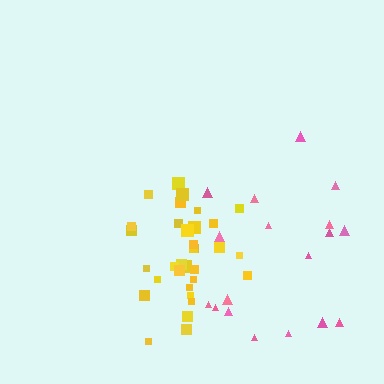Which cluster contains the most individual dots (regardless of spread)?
Yellow (34).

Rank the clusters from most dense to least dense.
yellow, pink.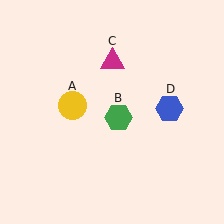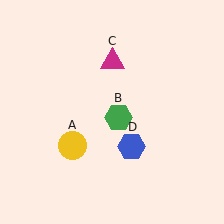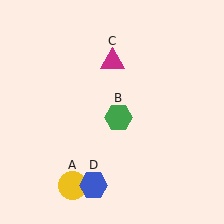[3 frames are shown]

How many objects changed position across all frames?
2 objects changed position: yellow circle (object A), blue hexagon (object D).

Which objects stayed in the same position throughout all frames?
Green hexagon (object B) and magenta triangle (object C) remained stationary.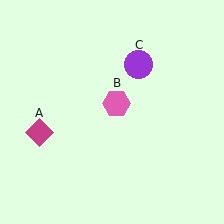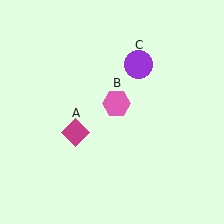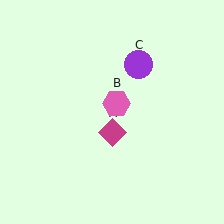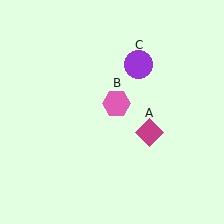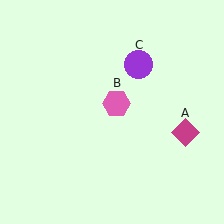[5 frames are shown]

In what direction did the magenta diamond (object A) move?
The magenta diamond (object A) moved right.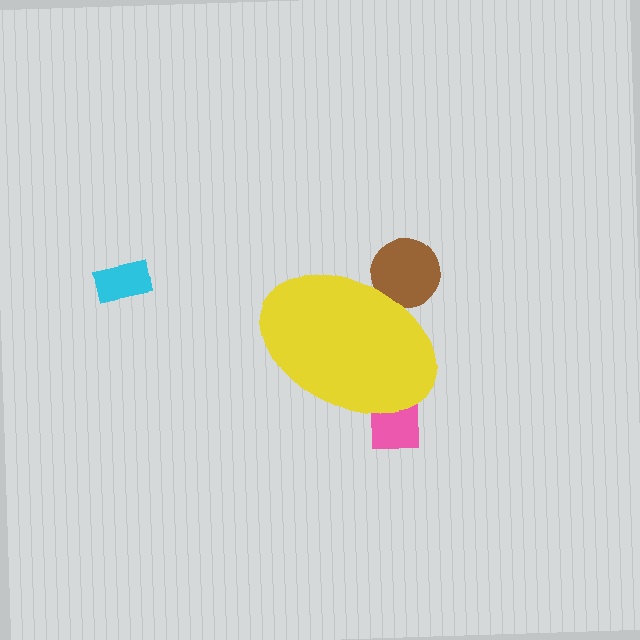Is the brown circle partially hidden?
Yes, the brown circle is partially hidden behind the yellow ellipse.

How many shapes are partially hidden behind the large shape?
2 shapes are partially hidden.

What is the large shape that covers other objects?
A yellow ellipse.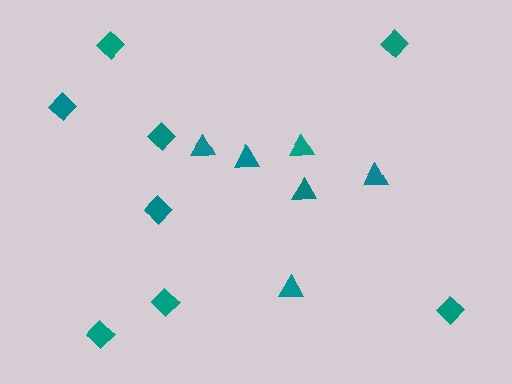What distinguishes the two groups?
There are 2 groups: one group of diamonds (8) and one group of triangles (6).